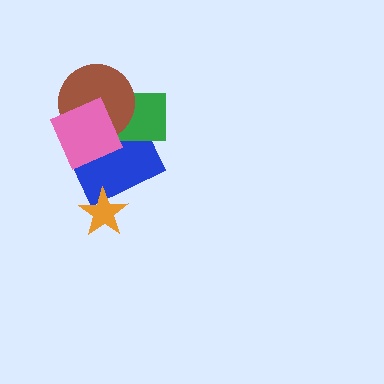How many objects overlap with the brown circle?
3 objects overlap with the brown circle.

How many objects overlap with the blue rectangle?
4 objects overlap with the blue rectangle.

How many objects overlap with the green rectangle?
3 objects overlap with the green rectangle.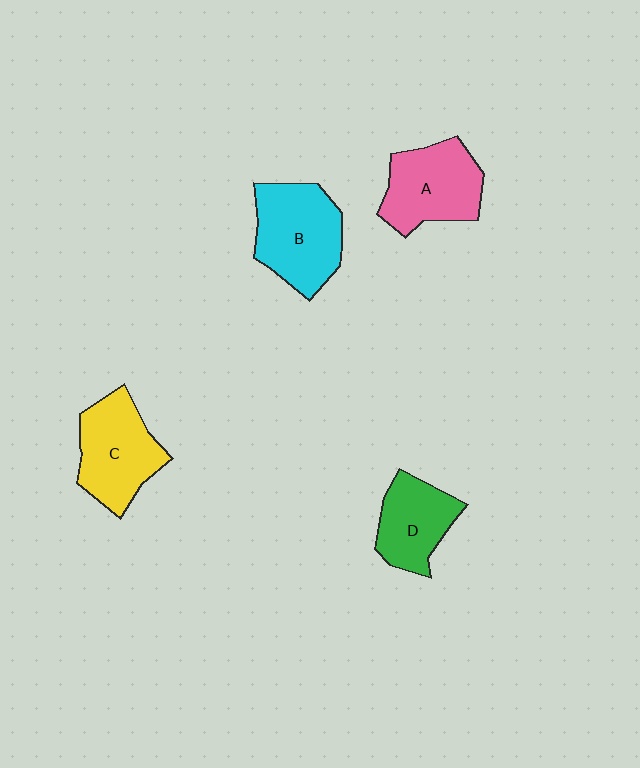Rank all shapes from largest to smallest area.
From largest to smallest: B (cyan), C (yellow), A (pink), D (green).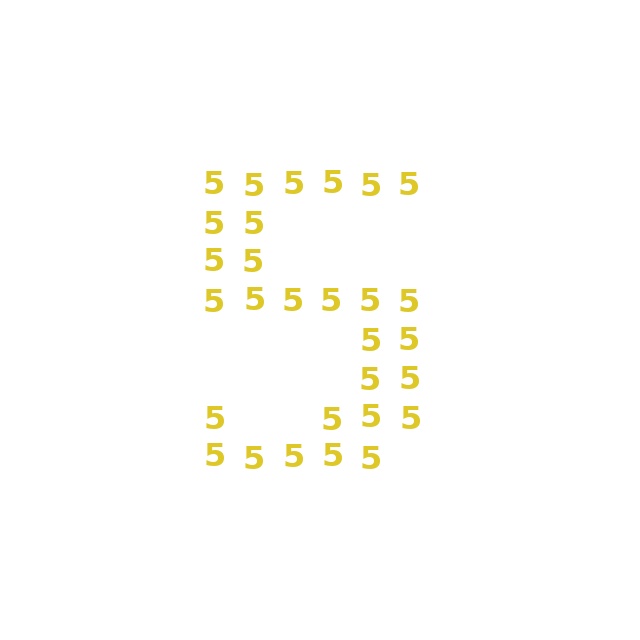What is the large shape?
The large shape is the digit 5.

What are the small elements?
The small elements are digit 5's.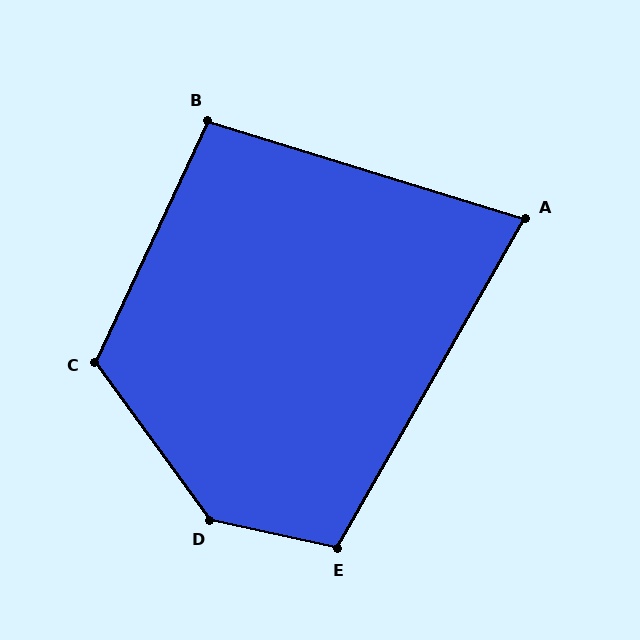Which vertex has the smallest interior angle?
A, at approximately 77 degrees.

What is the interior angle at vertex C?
Approximately 119 degrees (obtuse).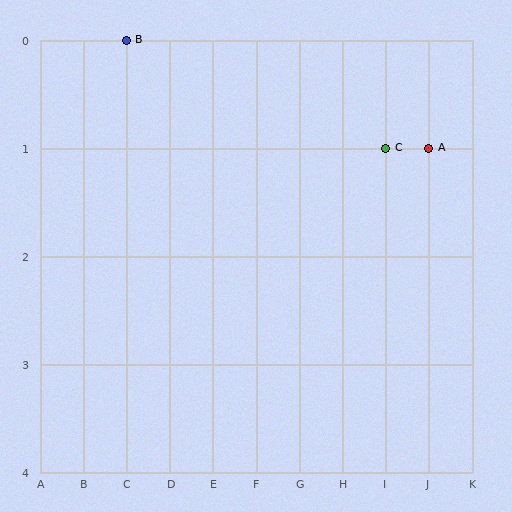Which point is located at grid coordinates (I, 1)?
Point C is at (I, 1).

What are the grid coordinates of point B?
Point B is at grid coordinates (C, 0).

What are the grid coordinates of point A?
Point A is at grid coordinates (J, 1).